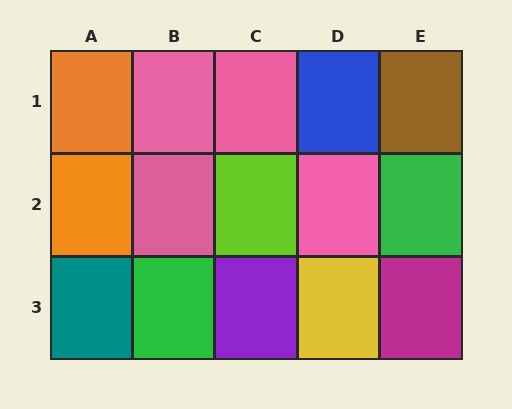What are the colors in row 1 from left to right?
Orange, pink, pink, blue, brown.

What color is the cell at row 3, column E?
Magenta.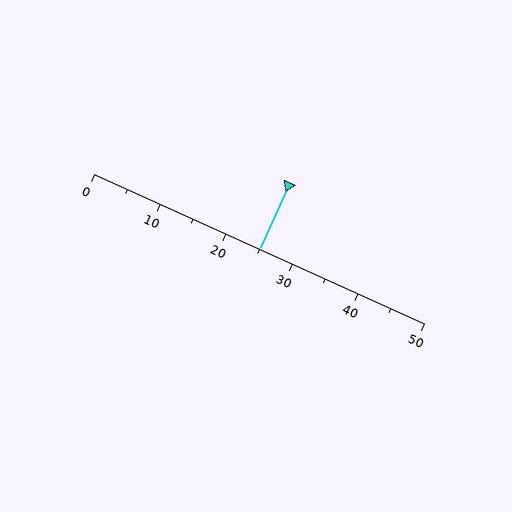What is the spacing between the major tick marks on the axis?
The major ticks are spaced 10 apart.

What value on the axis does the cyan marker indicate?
The marker indicates approximately 25.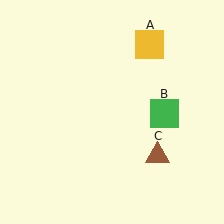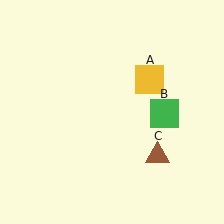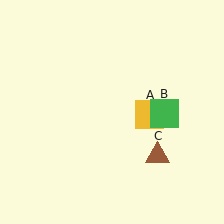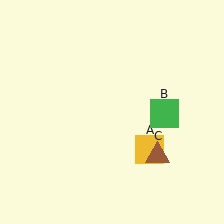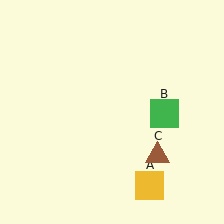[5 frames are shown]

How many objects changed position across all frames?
1 object changed position: yellow square (object A).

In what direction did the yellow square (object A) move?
The yellow square (object A) moved down.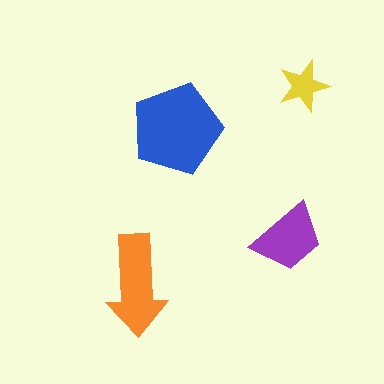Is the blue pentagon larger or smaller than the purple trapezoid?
Larger.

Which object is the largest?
The blue pentagon.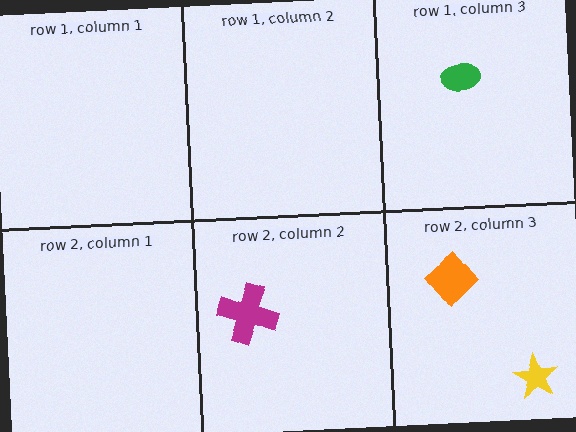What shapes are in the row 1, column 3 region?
The green ellipse.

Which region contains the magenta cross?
The row 2, column 2 region.